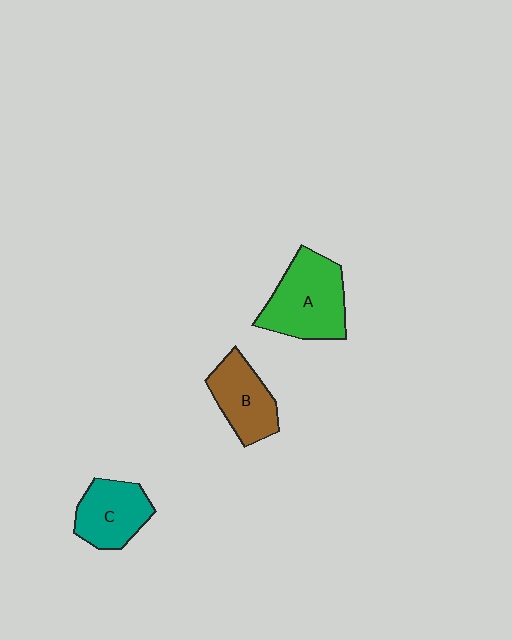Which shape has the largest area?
Shape A (green).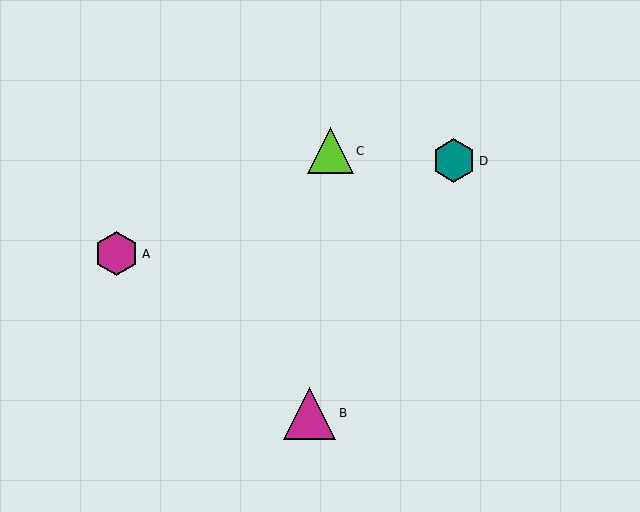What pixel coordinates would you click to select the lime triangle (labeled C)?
Click at (330, 151) to select the lime triangle C.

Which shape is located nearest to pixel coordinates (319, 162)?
The lime triangle (labeled C) at (330, 151) is nearest to that location.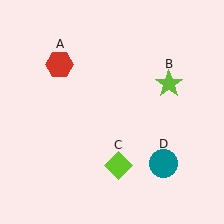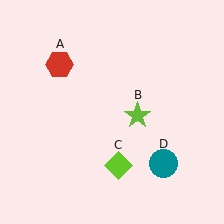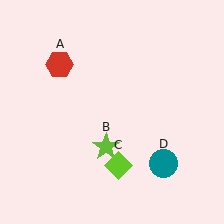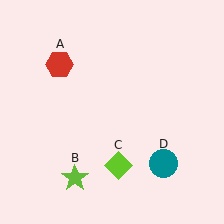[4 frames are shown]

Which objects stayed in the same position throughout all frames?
Red hexagon (object A) and lime diamond (object C) and teal circle (object D) remained stationary.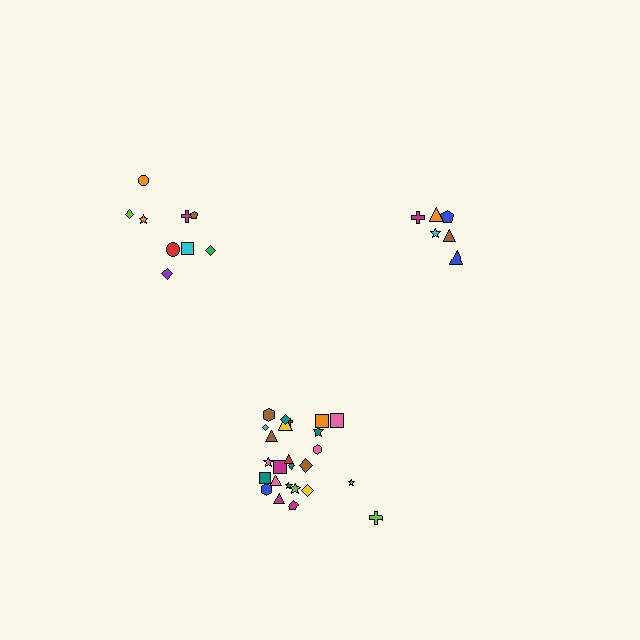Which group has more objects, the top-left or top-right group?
The top-left group.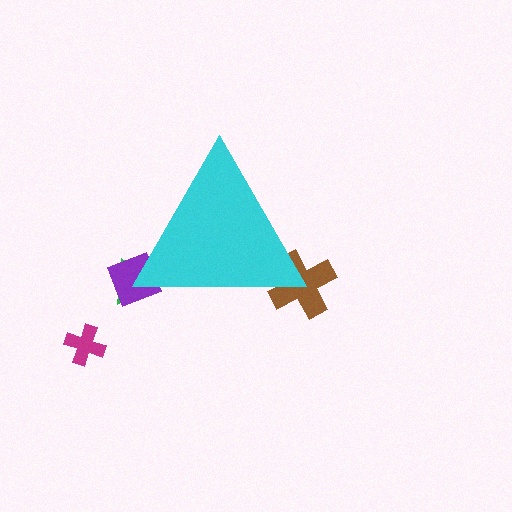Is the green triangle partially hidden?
Yes, the green triangle is partially hidden behind the cyan triangle.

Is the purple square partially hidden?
Yes, the purple square is partially hidden behind the cyan triangle.